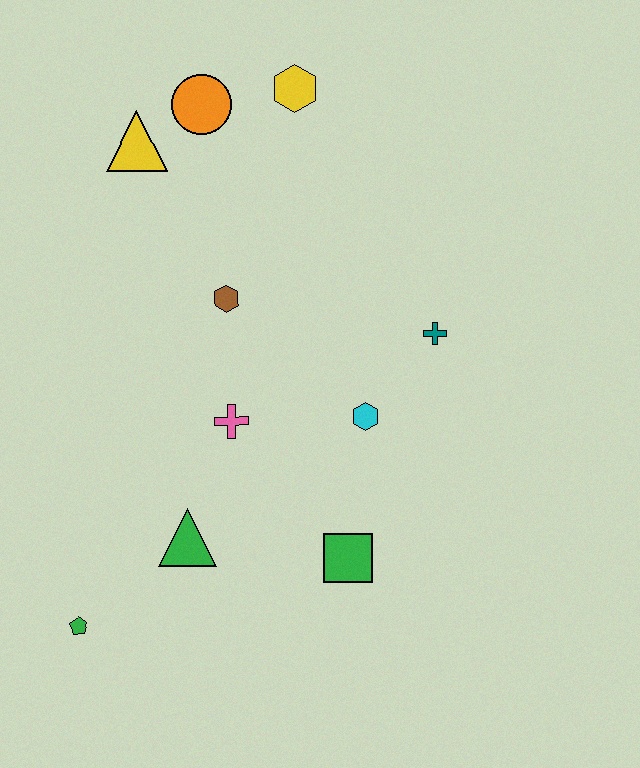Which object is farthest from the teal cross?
The green pentagon is farthest from the teal cross.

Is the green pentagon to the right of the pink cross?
No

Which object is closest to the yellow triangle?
The orange circle is closest to the yellow triangle.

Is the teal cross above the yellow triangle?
No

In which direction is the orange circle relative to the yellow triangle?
The orange circle is to the right of the yellow triangle.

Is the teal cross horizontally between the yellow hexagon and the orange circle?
No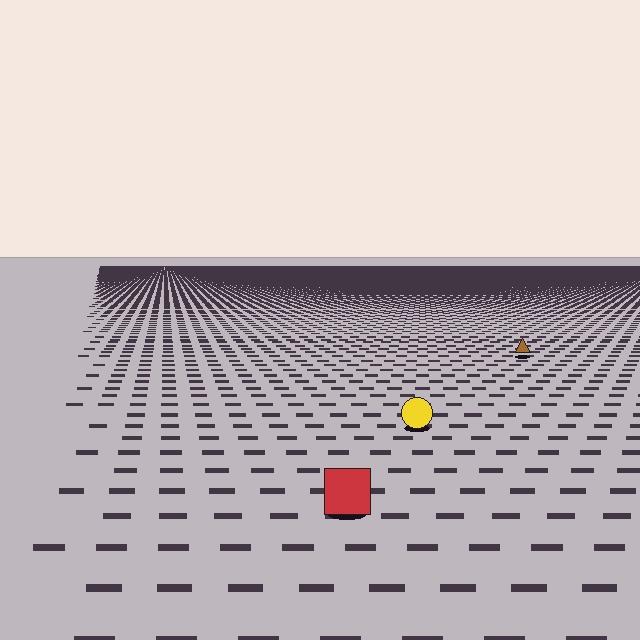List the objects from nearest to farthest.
From nearest to farthest: the red square, the yellow circle, the brown triangle.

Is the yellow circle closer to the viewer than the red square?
No. The red square is closer — you can tell from the texture gradient: the ground texture is coarser near it.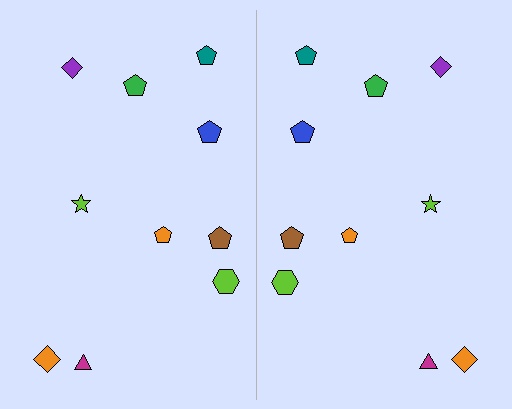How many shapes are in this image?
There are 20 shapes in this image.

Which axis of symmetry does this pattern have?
The pattern has a vertical axis of symmetry running through the center of the image.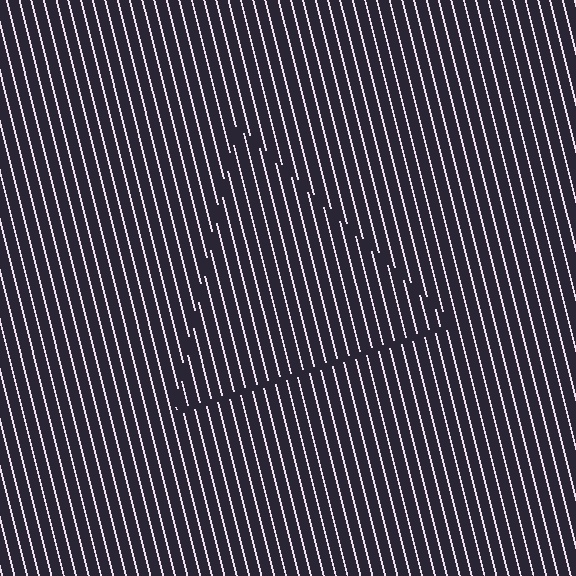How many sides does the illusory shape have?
3 sides — the line-ends trace a triangle.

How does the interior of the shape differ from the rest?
The interior of the shape contains the same grating, shifted by half a period — the contour is defined by the phase discontinuity where line-ends from the inner and outer gratings abut.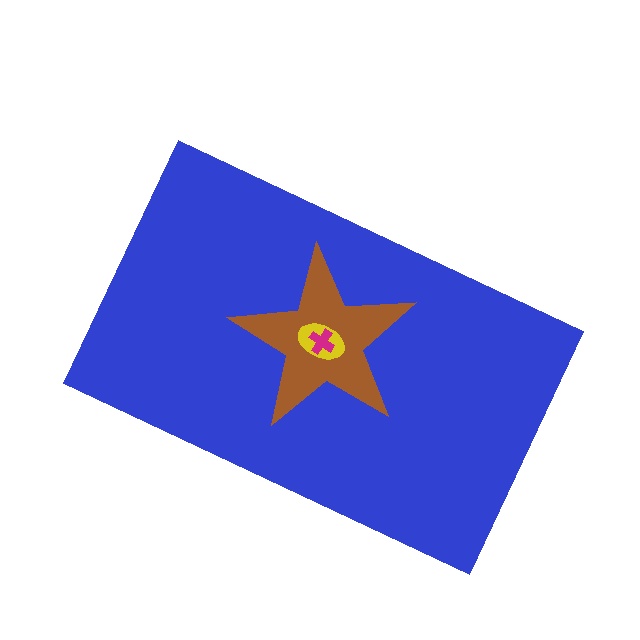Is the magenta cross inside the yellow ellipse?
Yes.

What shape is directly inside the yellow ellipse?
The magenta cross.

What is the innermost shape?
The magenta cross.